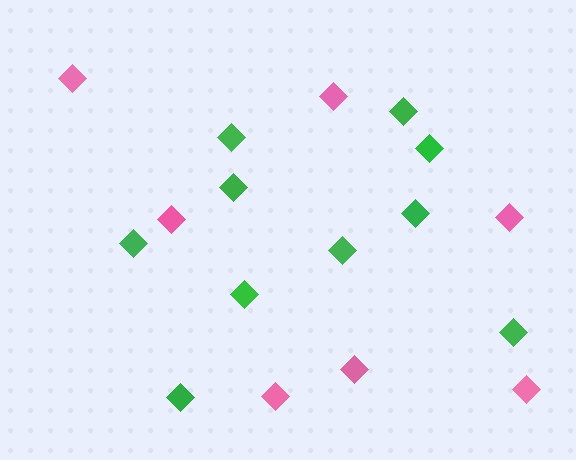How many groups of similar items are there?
There are 2 groups: one group of pink diamonds (7) and one group of green diamonds (10).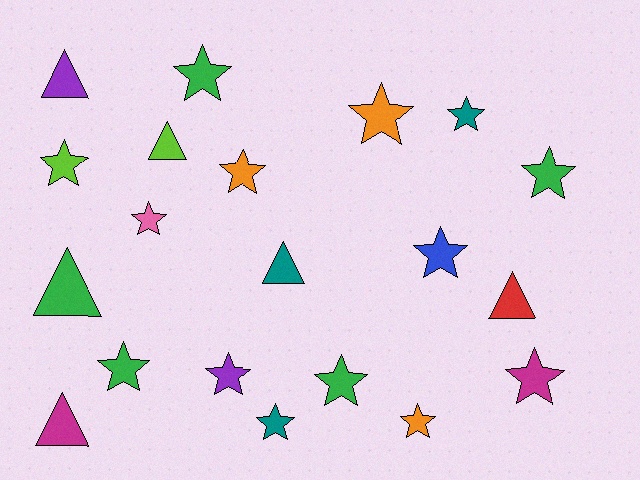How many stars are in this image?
There are 14 stars.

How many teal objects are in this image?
There are 3 teal objects.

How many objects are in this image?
There are 20 objects.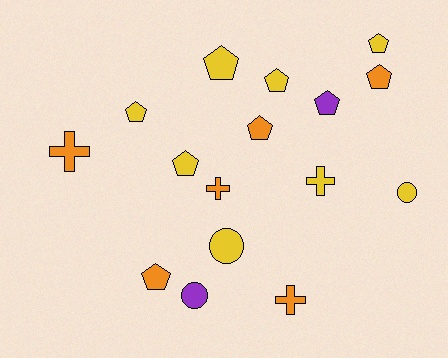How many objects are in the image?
There are 16 objects.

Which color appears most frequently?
Yellow, with 8 objects.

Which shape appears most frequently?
Pentagon, with 9 objects.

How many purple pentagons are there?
There is 1 purple pentagon.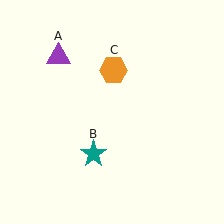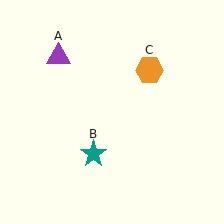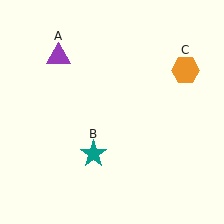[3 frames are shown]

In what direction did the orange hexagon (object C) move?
The orange hexagon (object C) moved right.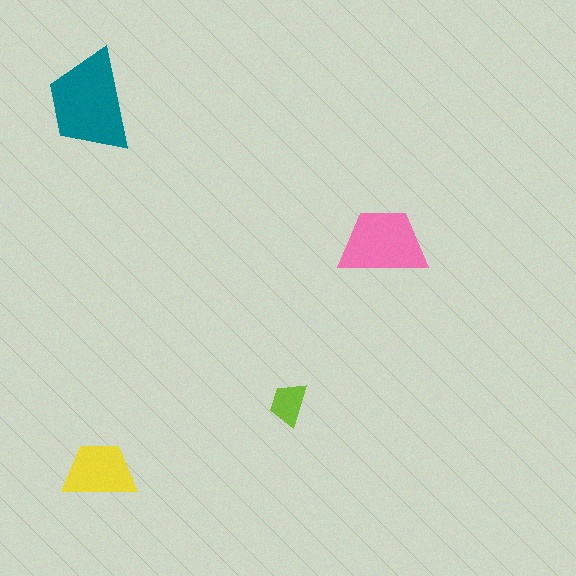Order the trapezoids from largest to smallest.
the teal one, the pink one, the yellow one, the lime one.